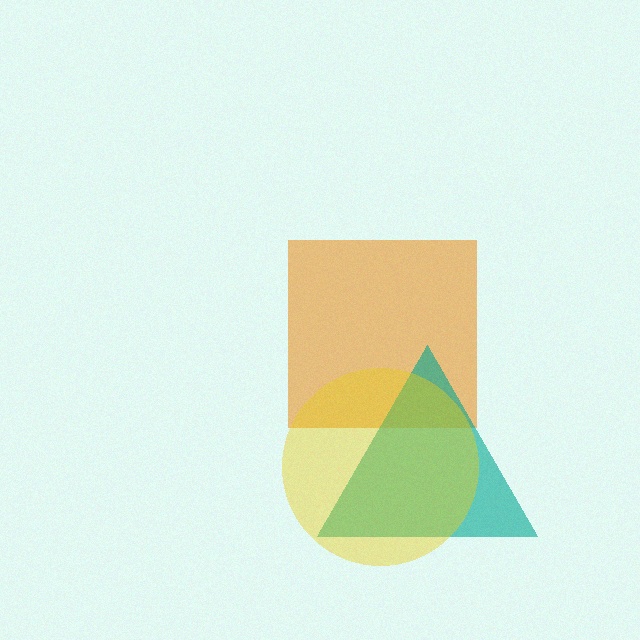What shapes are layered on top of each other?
The layered shapes are: an orange square, a teal triangle, a yellow circle.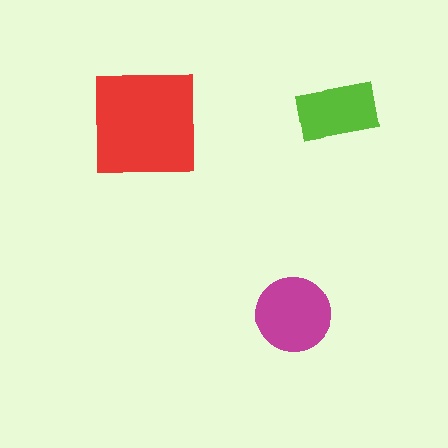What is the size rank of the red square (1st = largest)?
1st.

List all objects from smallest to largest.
The lime rectangle, the magenta circle, the red square.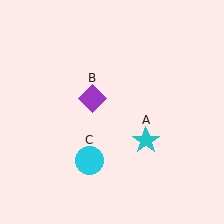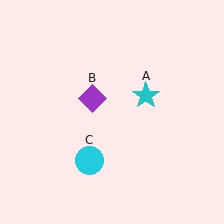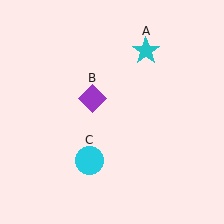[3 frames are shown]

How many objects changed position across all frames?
1 object changed position: cyan star (object A).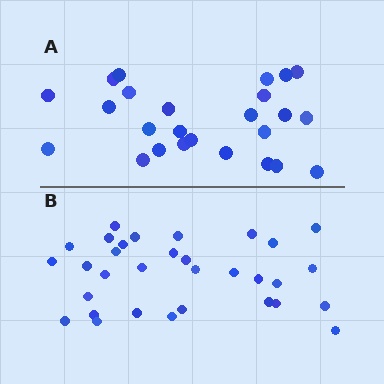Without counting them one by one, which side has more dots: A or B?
Region B (the bottom region) has more dots.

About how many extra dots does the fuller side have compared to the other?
Region B has roughly 8 or so more dots than region A.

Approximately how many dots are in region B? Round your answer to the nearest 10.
About 30 dots. (The exact count is 32, which rounds to 30.)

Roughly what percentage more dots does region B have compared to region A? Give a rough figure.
About 30% more.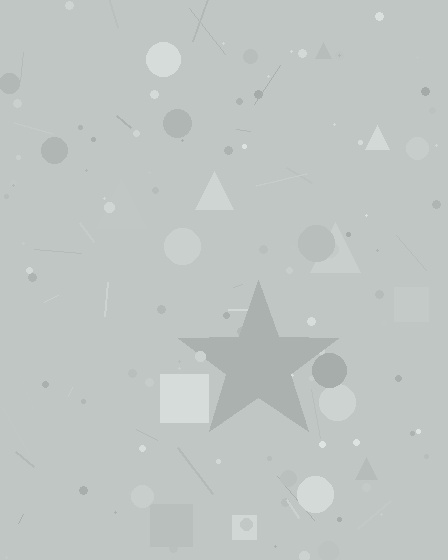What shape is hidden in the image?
A star is hidden in the image.